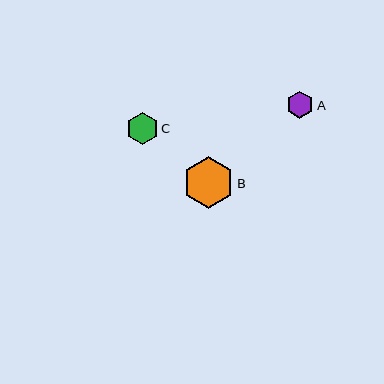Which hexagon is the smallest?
Hexagon A is the smallest with a size of approximately 27 pixels.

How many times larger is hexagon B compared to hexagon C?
Hexagon B is approximately 1.7 times the size of hexagon C.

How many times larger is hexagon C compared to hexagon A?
Hexagon C is approximately 1.2 times the size of hexagon A.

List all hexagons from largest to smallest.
From largest to smallest: B, C, A.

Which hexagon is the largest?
Hexagon B is the largest with a size of approximately 52 pixels.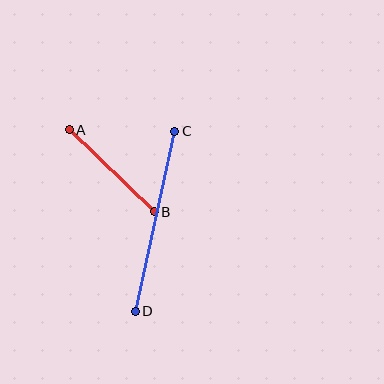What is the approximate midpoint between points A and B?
The midpoint is at approximately (112, 171) pixels.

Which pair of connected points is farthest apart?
Points C and D are farthest apart.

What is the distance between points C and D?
The distance is approximately 184 pixels.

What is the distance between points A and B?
The distance is approximately 118 pixels.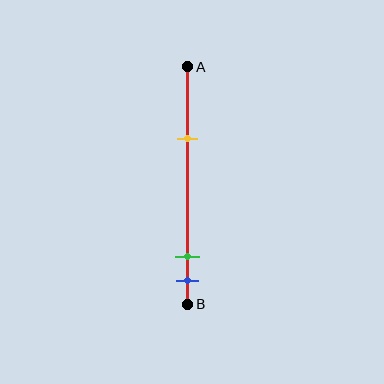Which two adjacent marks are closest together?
The green and blue marks are the closest adjacent pair.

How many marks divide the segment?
There are 3 marks dividing the segment.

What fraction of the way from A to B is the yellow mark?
The yellow mark is approximately 30% (0.3) of the way from A to B.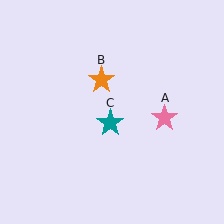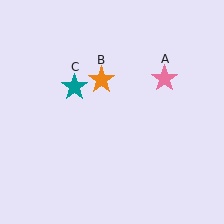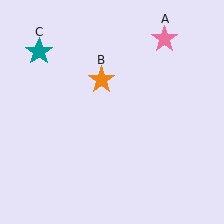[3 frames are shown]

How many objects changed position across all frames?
2 objects changed position: pink star (object A), teal star (object C).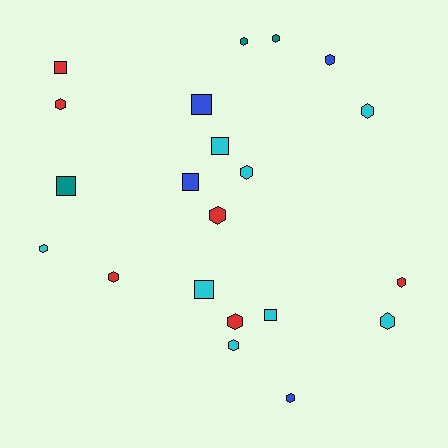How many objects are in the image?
There are 21 objects.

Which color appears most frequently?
Cyan, with 8 objects.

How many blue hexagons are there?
There are 2 blue hexagons.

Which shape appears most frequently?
Hexagon, with 14 objects.